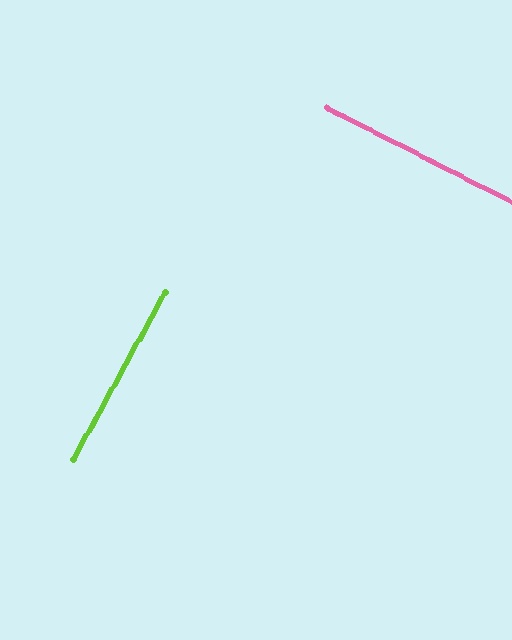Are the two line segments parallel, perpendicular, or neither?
Perpendicular — they meet at approximately 88°.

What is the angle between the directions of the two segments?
Approximately 88 degrees.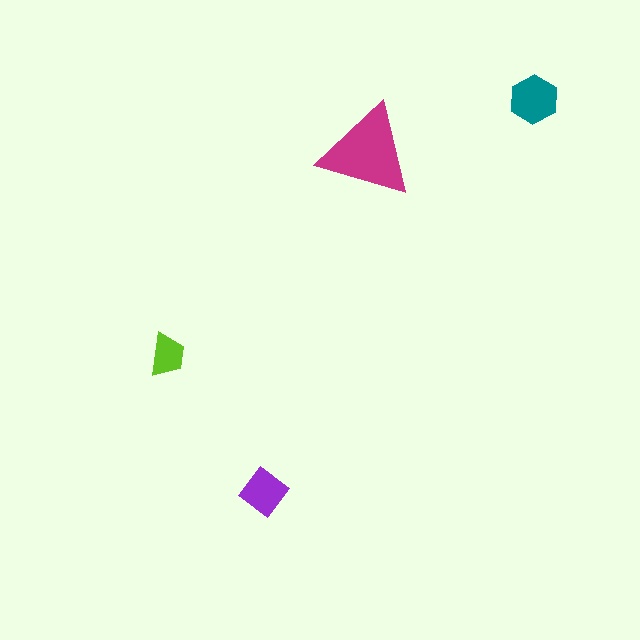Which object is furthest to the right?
The teal hexagon is rightmost.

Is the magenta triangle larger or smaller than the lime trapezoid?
Larger.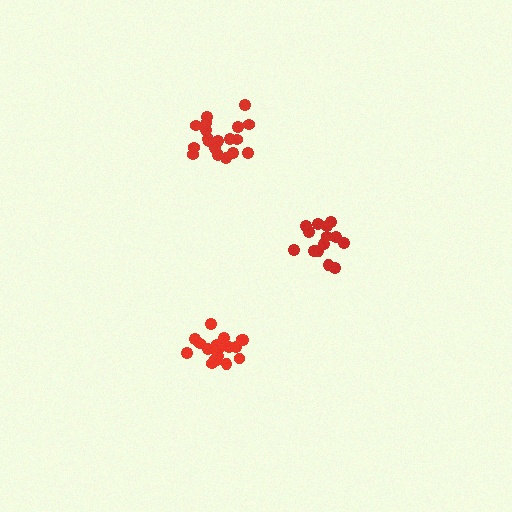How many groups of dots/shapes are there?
There are 3 groups.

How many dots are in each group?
Group 1: 19 dots, Group 2: 14 dots, Group 3: 20 dots (53 total).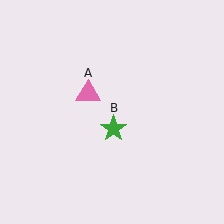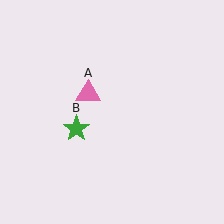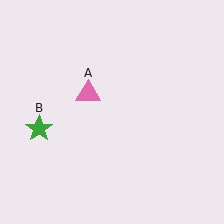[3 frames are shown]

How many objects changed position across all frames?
1 object changed position: green star (object B).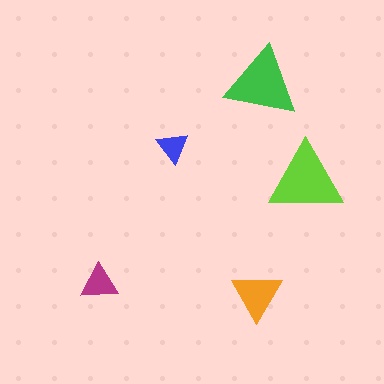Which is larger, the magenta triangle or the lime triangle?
The lime one.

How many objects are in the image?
There are 5 objects in the image.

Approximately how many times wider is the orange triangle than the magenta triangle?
About 1.5 times wider.